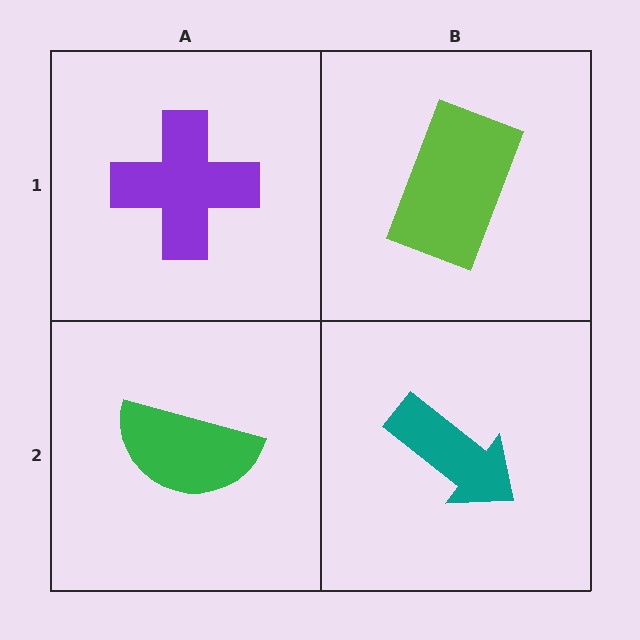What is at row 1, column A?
A purple cross.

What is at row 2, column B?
A teal arrow.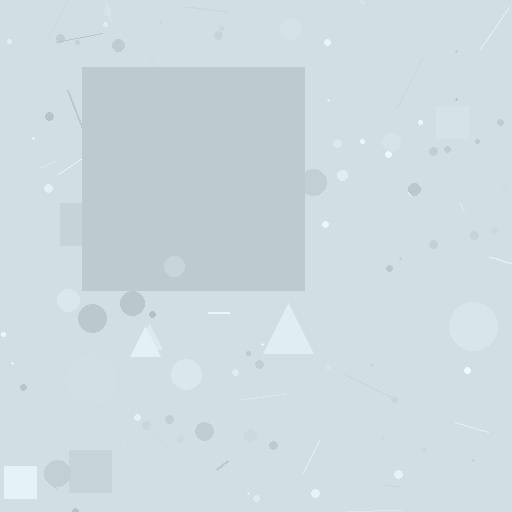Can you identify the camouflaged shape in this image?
The camouflaged shape is a square.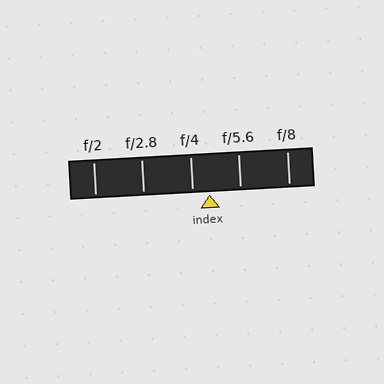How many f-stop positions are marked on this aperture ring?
There are 5 f-stop positions marked.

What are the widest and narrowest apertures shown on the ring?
The widest aperture shown is f/2 and the narrowest is f/8.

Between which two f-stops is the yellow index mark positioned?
The index mark is between f/4 and f/5.6.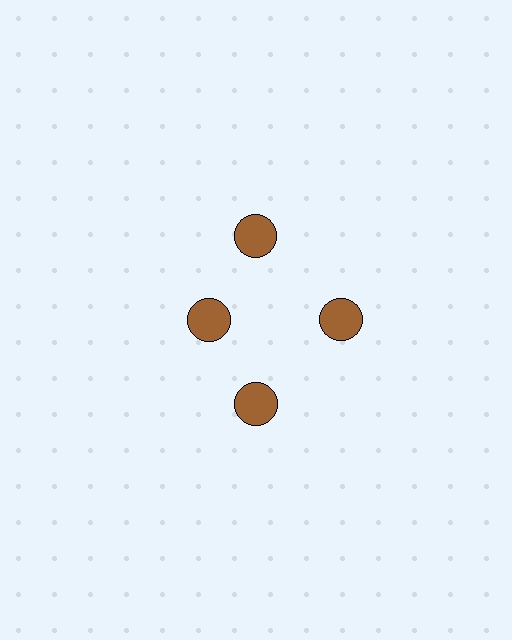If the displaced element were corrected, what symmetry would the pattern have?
It would have 4-fold rotational symmetry — the pattern would map onto itself every 90 degrees.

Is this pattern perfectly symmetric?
No. The 4 brown circles are arranged in a ring, but one element near the 9 o'clock position is pulled inward toward the center, breaking the 4-fold rotational symmetry.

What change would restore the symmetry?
The symmetry would be restored by moving it outward, back onto the ring so that all 4 circles sit at equal angles and equal distance from the center.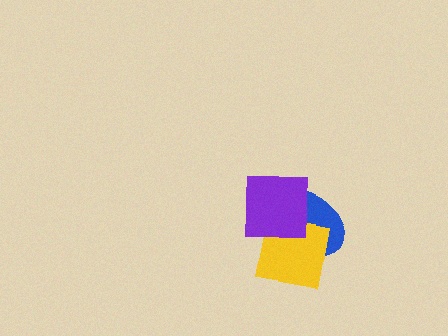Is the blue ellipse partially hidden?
Yes, it is partially covered by another shape.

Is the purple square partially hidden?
No, no other shape covers it.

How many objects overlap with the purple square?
2 objects overlap with the purple square.